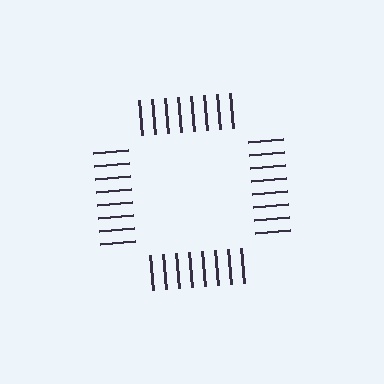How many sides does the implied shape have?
4 sides — the line-ends trace a square.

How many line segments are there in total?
32 — 8 along each of the 4 edges.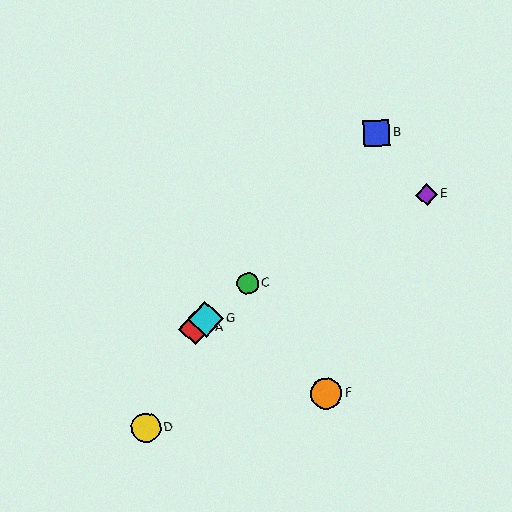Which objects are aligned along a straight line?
Objects A, C, G are aligned along a straight line.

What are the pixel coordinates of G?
Object G is at (206, 319).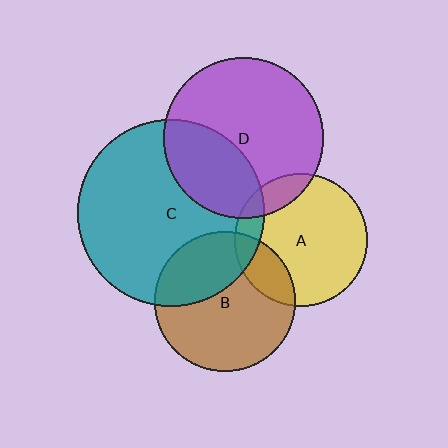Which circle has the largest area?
Circle C (teal).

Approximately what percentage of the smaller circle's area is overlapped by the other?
Approximately 35%.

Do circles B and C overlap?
Yes.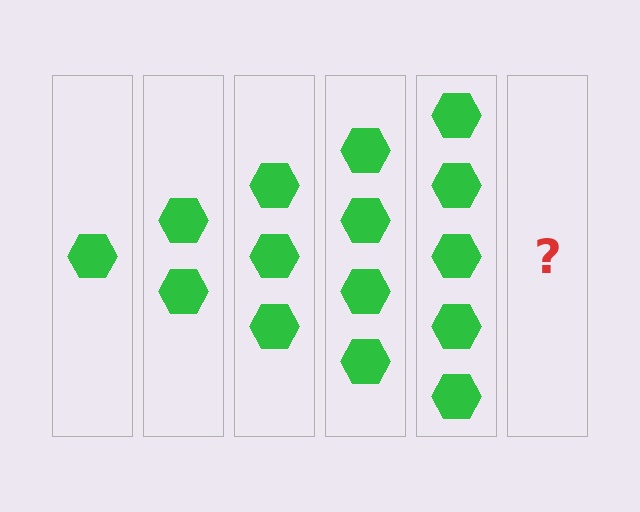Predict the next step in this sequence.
The next step is 6 hexagons.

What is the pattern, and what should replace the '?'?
The pattern is that each step adds one more hexagon. The '?' should be 6 hexagons.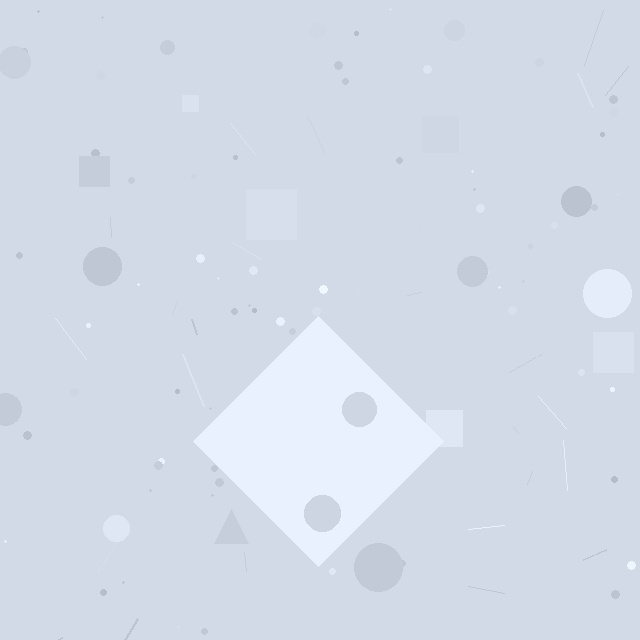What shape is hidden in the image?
A diamond is hidden in the image.